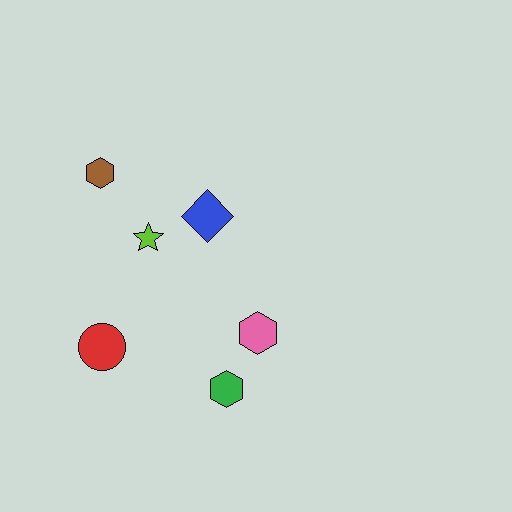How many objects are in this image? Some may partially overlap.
There are 6 objects.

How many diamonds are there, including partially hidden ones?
There is 1 diamond.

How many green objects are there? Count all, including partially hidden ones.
There is 1 green object.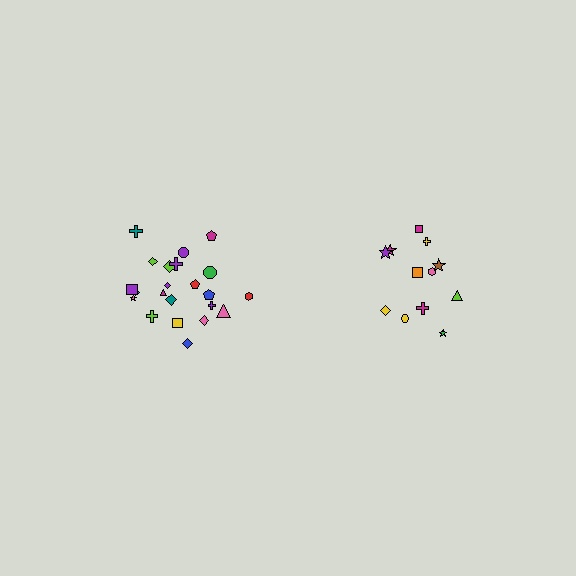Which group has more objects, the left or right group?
The left group.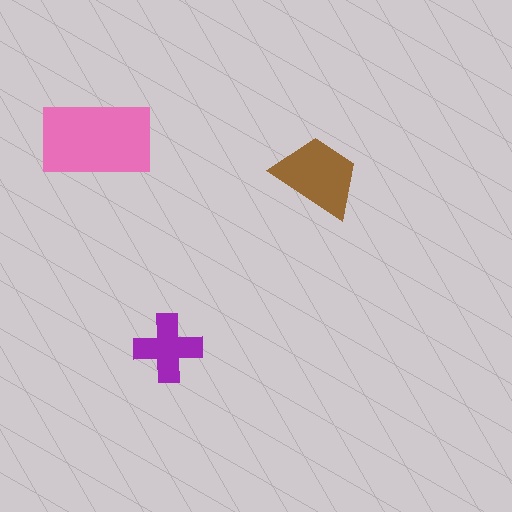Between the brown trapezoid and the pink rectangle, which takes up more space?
The pink rectangle.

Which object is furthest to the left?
The pink rectangle is leftmost.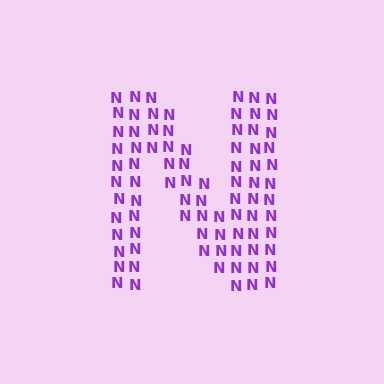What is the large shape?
The large shape is the letter N.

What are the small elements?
The small elements are letter N's.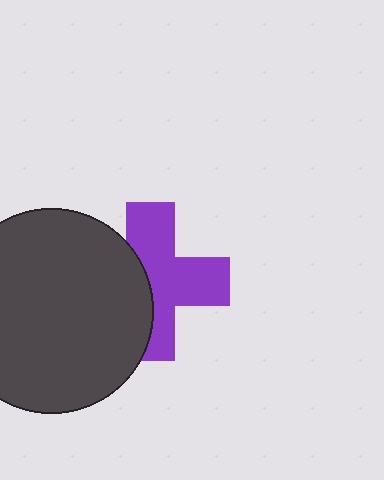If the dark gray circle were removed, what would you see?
You would see the complete purple cross.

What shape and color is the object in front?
The object in front is a dark gray circle.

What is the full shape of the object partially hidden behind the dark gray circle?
The partially hidden object is a purple cross.